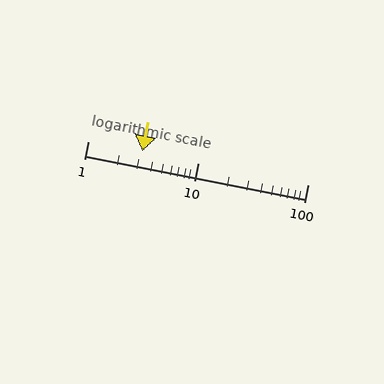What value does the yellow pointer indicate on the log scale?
The pointer indicates approximately 3.1.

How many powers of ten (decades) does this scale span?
The scale spans 2 decades, from 1 to 100.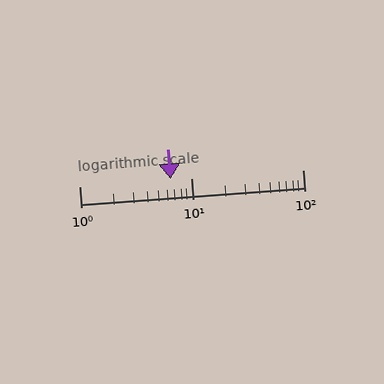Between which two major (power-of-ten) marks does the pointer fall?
The pointer is between 1 and 10.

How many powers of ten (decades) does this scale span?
The scale spans 2 decades, from 1 to 100.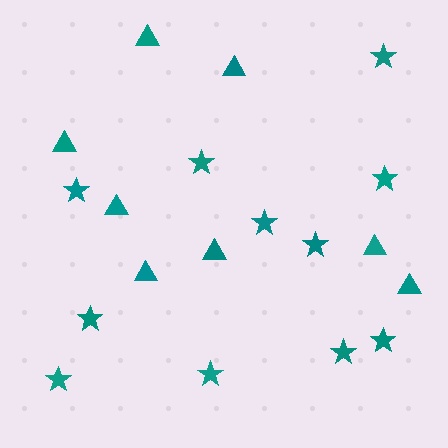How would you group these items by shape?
There are 2 groups: one group of stars (11) and one group of triangles (8).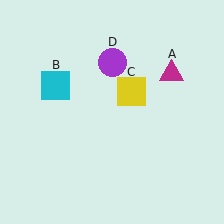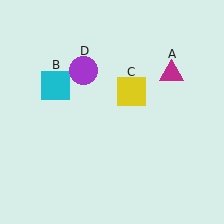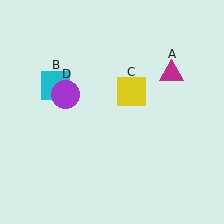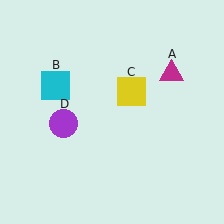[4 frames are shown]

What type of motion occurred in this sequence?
The purple circle (object D) rotated counterclockwise around the center of the scene.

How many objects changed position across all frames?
1 object changed position: purple circle (object D).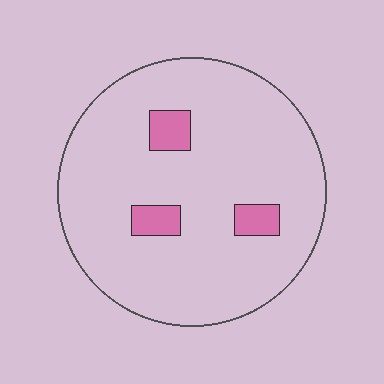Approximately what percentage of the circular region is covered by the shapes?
Approximately 10%.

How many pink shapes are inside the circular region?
3.